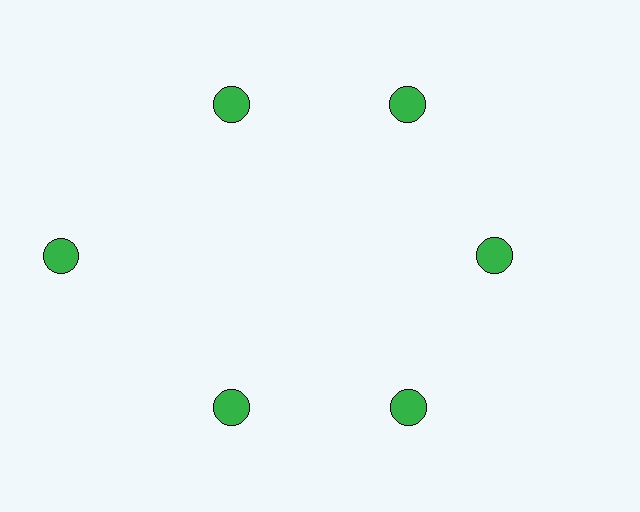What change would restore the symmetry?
The symmetry would be restored by moving it inward, back onto the ring so that all 6 circles sit at equal angles and equal distance from the center.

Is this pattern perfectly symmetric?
No. The 6 green circles are arranged in a ring, but one element near the 9 o'clock position is pushed outward from the center, breaking the 6-fold rotational symmetry.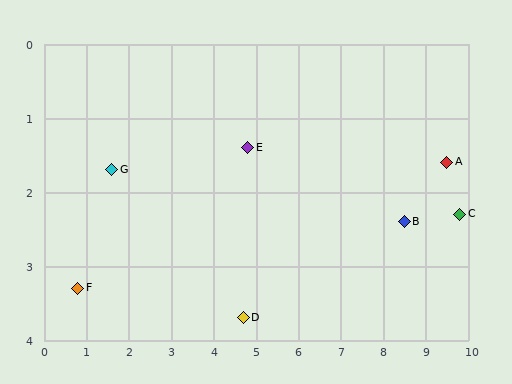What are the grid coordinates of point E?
Point E is at approximately (4.8, 1.4).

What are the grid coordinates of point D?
Point D is at approximately (4.7, 3.7).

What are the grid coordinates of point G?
Point G is at approximately (1.6, 1.7).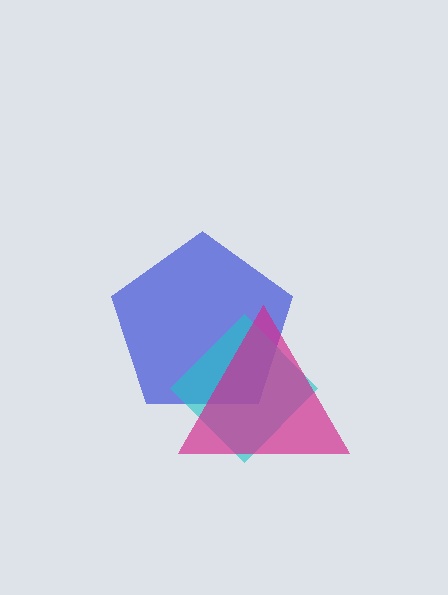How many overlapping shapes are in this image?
There are 3 overlapping shapes in the image.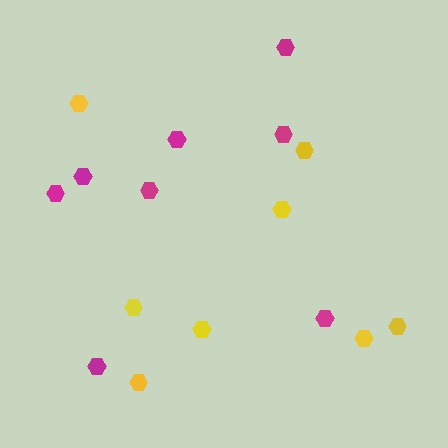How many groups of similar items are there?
There are 2 groups: one group of magenta hexagons (8) and one group of yellow hexagons (8).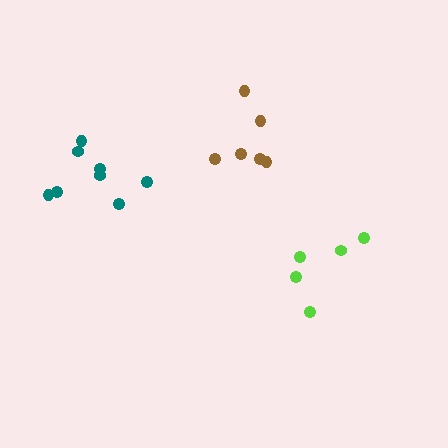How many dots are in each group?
Group 1: 5 dots, Group 2: 8 dots, Group 3: 6 dots (19 total).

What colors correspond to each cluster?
The clusters are colored: lime, teal, brown.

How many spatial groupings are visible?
There are 3 spatial groupings.